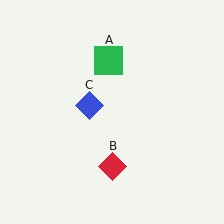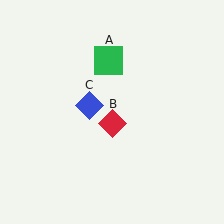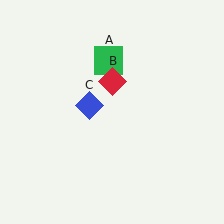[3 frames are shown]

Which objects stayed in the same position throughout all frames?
Green square (object A) and blue diamond (object C) remained stationary.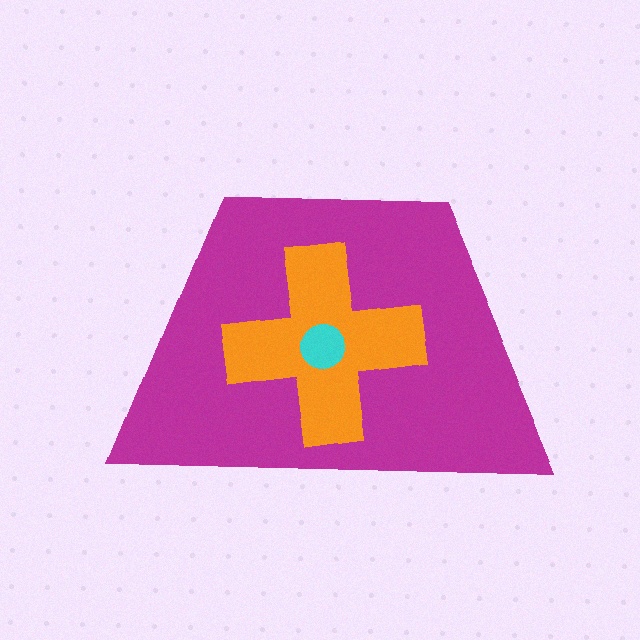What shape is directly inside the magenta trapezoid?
The orange cross.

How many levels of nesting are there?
3.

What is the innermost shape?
The cyan circle.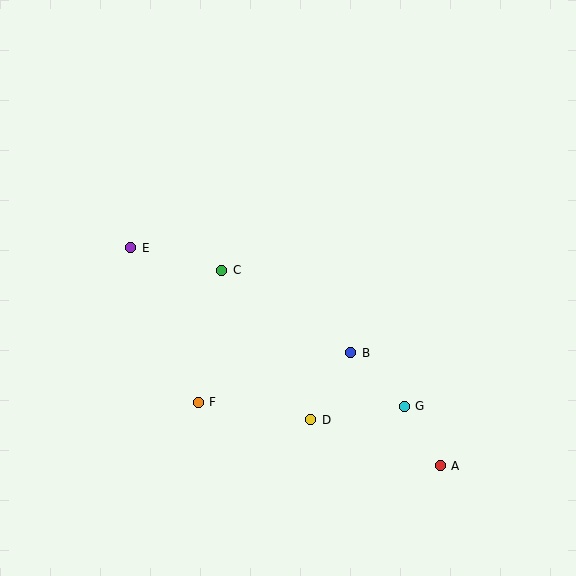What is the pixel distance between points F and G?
The distance between F and G is 206 pixels.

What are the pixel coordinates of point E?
Point E is at (131, 248).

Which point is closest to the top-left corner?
Point E is closest to the top-left corner.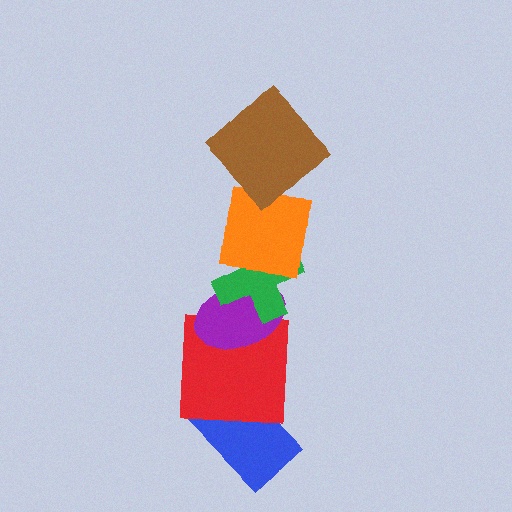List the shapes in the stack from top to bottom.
From top to bottom: the brown diamond, the orange square, the green cross, the purple ellipse, the red square, the blue rectangle.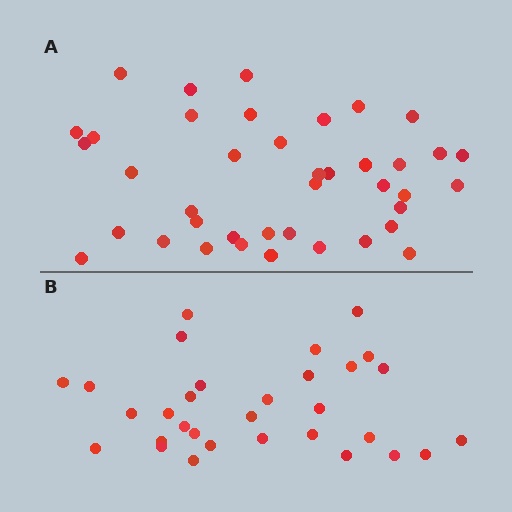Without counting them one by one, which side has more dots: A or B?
Region A (the top region) has more dots.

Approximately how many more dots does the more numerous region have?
Region A has roughly 8 or so more dots than region B.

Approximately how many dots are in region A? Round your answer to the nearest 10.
About 40 dots.